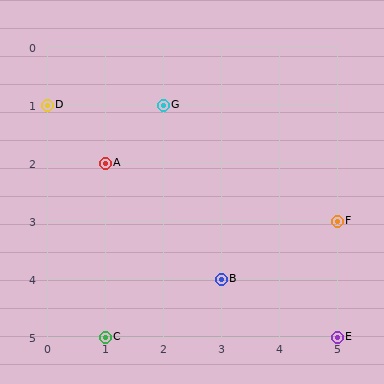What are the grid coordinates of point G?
Point G is at grid coordinates (2, 1).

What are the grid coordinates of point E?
Point E is at grid coordinates (5, 5).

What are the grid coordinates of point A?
Point A is at grid coordinates (1, 2).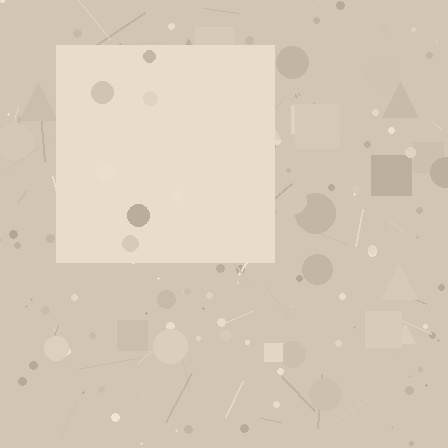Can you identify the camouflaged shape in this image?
The camouflaged shape is a square.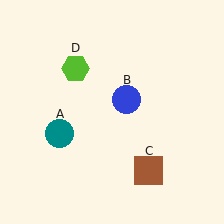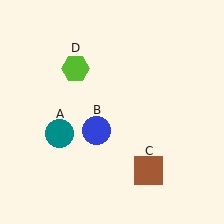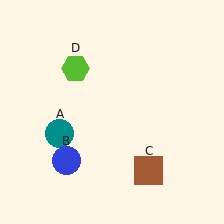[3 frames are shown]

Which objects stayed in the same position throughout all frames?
Teal circle (object A) and brown square (object C) and lime hexagon (object D) remained stationary.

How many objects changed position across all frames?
1 object changed position: blue circle (object B).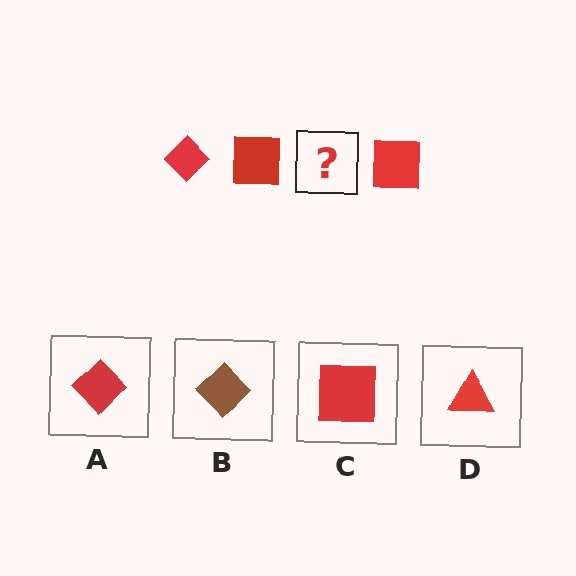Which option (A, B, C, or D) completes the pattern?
A.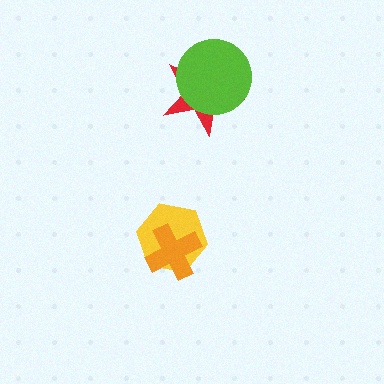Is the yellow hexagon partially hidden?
Yes, it is partially covered by another shape.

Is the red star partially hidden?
Yes, it is partially covered by another shape.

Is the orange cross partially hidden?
No, no other shape covers it.